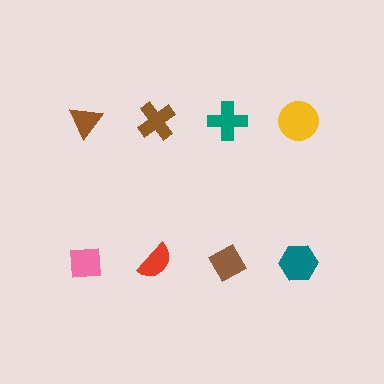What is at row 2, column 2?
A red semicircle.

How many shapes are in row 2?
4 shapes.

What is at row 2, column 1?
A pink square.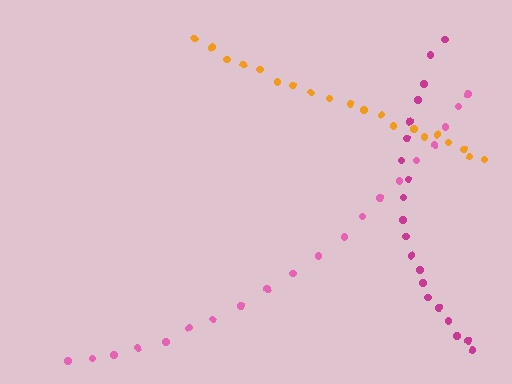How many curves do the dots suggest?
There are 3 distinct paths.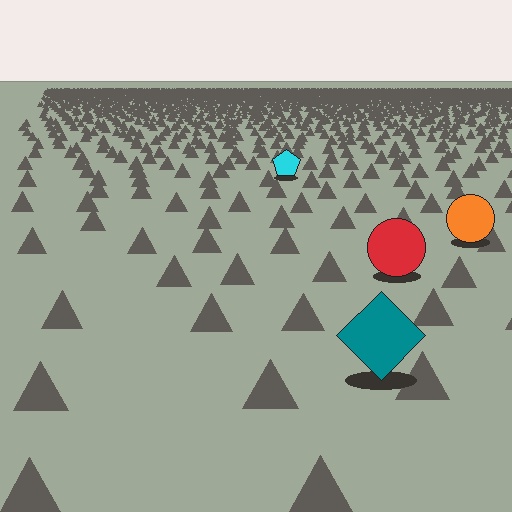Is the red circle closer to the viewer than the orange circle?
Yes. The red circle is closer — you can tell from the texture gradient: the ground texture is coarser near it.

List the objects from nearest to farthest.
From nearest to farthest: the teal diamond, the red circle, the orange circle, the cyan pentagon.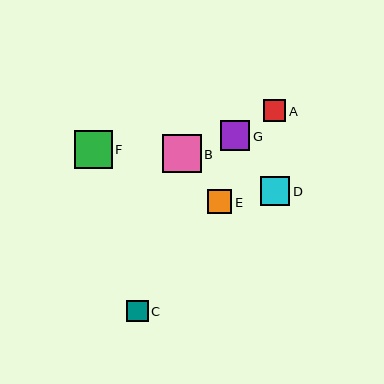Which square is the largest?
Square B is the largest with a size of approximately 38 pixels.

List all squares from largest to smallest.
From largest to smallest: B, F, G, D, E, A, C.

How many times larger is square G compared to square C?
Square G is approximately 1.4 times the size of square C.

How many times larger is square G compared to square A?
Square G is approximately 1.3 times the size of square A.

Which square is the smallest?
Square C is the smallest with a size of approximately 22 pixels.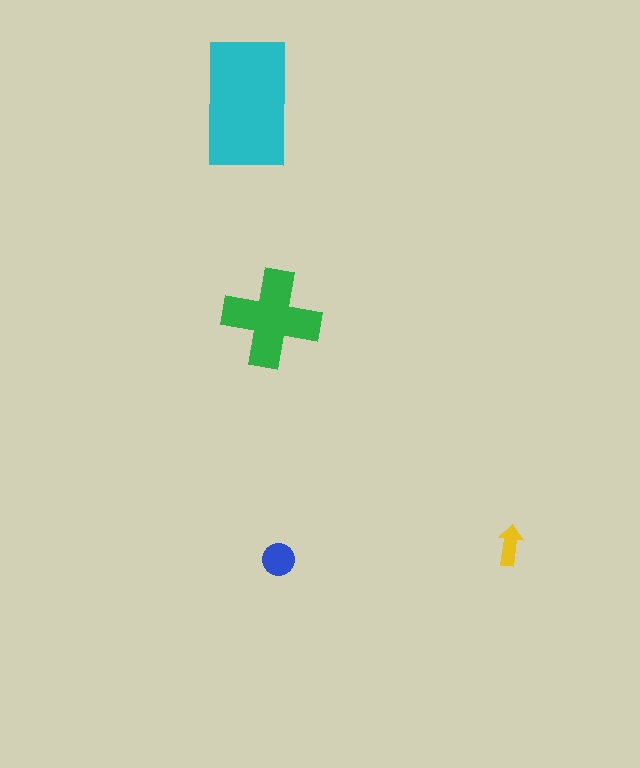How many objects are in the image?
There are 4 objects in the image.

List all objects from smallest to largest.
The yellow arrow, the blue circle, the green cross, the cyan rectangle.